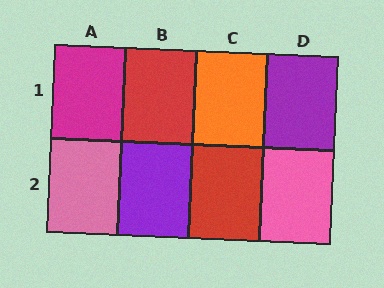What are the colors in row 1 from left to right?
Magenta, red, orange, purple.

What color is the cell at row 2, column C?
Red.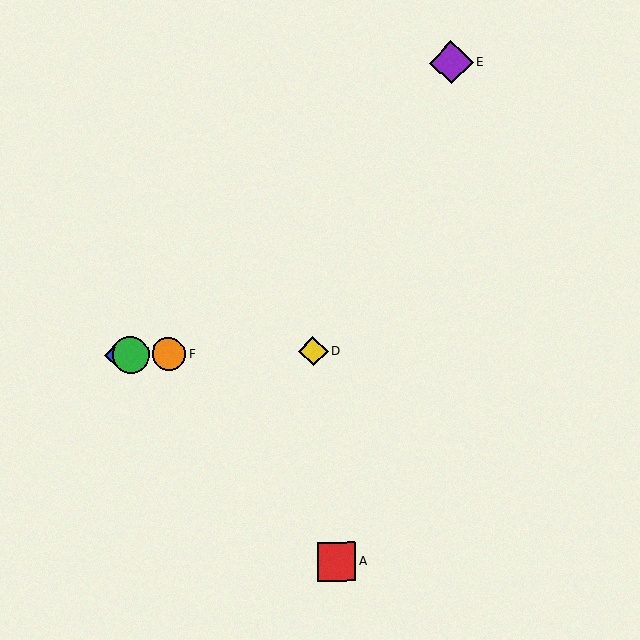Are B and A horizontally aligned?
No, B is at y≈355 and A is at y≈562.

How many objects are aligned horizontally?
4 objects (B, C, D, F) are aligned horizontally.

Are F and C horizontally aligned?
Yes, both are at y≈354.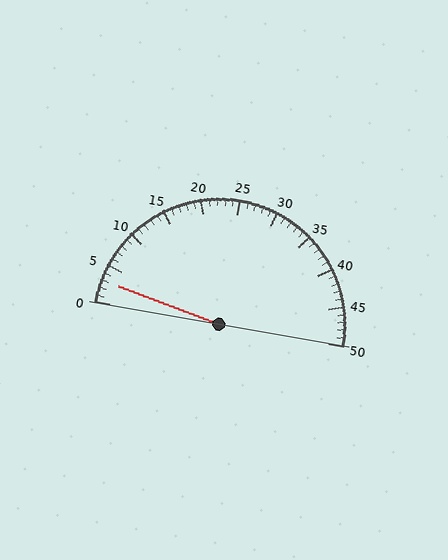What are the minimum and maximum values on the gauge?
The gauge ranges from 0 to 50.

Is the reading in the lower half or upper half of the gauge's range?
The reading is in the lower half of the range (0 to 50).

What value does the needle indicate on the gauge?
The needle indicates approximately 3.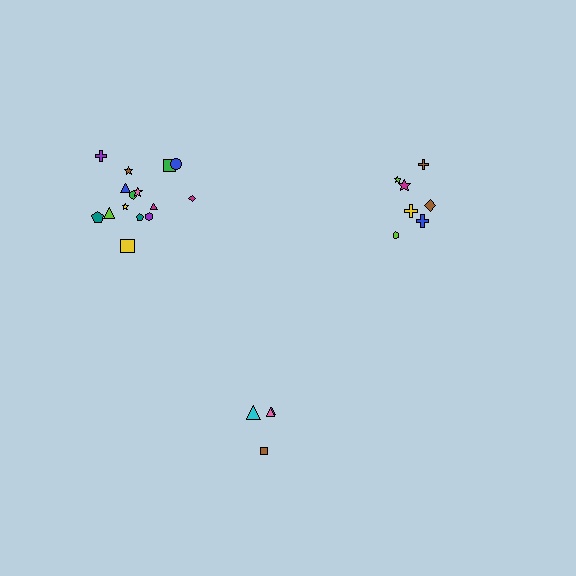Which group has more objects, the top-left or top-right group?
The top-left group.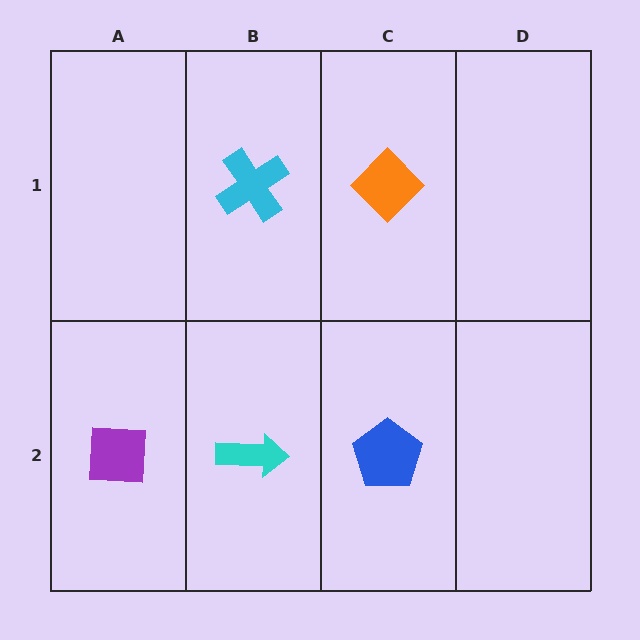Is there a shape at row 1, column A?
No, that cell is empty.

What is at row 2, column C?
A blue pentagon.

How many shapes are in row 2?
3 shapes.